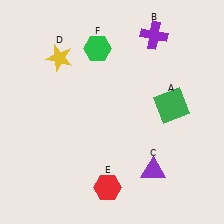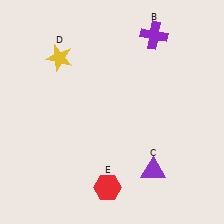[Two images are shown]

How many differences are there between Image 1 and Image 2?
There are 2 differences between the two images.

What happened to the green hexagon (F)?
The green hexagon (F) was removed in Image 2. It was in the top-left area of Image 1.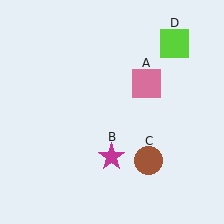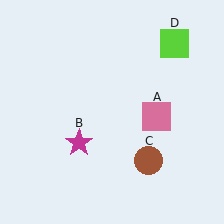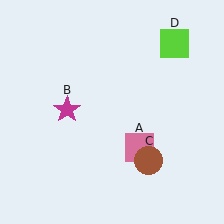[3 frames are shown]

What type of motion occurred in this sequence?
The pink square (object A), magenta star (object B) rotated clockwise around the center of the scene.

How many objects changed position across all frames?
2 objects changed position: pink square (object A), magenta star (object B).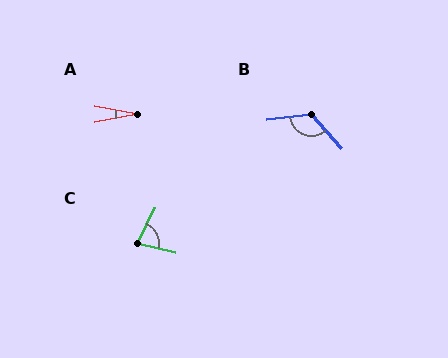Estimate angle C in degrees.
Approximately 77 degrees.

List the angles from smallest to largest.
A (21°), C (77°), B (126°).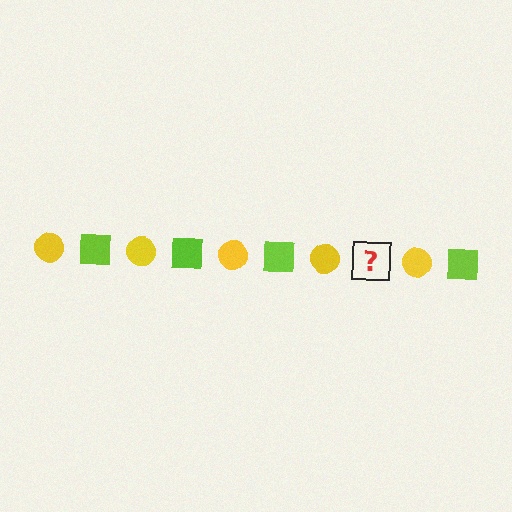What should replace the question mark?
The question mark should be replaced with a lime square.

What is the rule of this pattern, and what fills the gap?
The rule is that the pattern alternates between yellow circle and lime square. The gap should be filled with a lime square.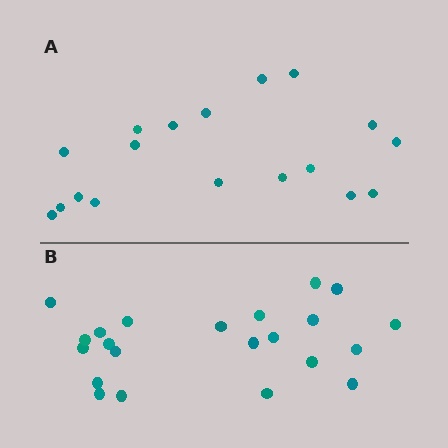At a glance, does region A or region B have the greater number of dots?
Region B (the bottom region) has more dots.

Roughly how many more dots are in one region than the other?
Region B has about 4 more dots than region A.